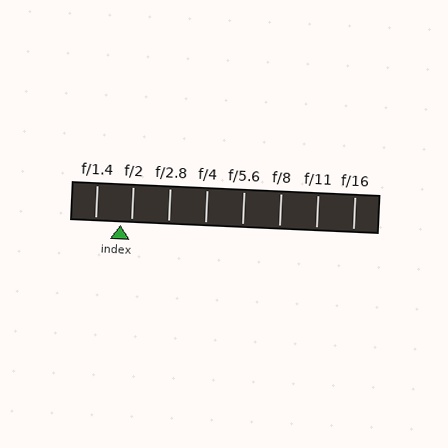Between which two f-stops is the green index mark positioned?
The index mark is between f/1.4 and f/2.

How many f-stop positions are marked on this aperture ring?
There are 8 f-stop positions marked.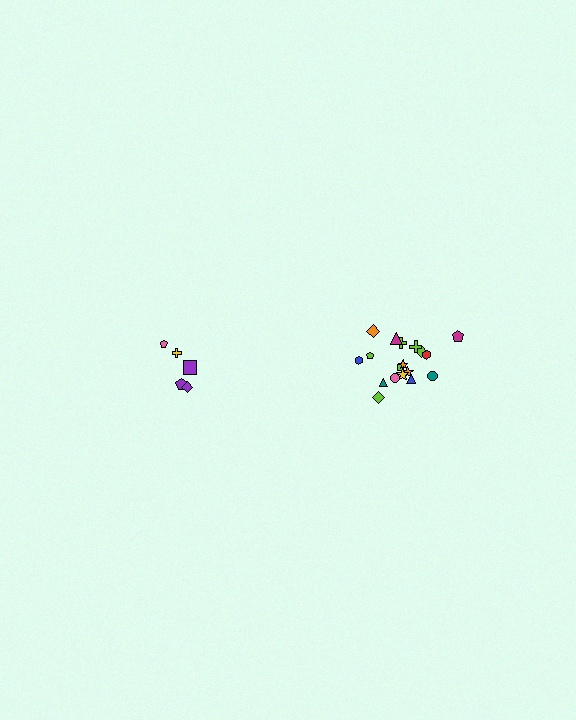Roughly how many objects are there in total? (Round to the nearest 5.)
Roughly 25 objects in total.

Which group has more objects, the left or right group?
The right group.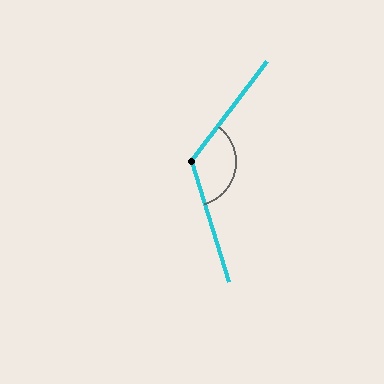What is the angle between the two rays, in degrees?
Approximately 126 degrees.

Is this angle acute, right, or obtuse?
It is obtuse.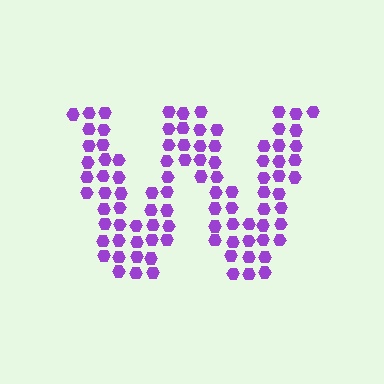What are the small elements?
The small elements are hexagons.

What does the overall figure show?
The overall figure shows the letter W.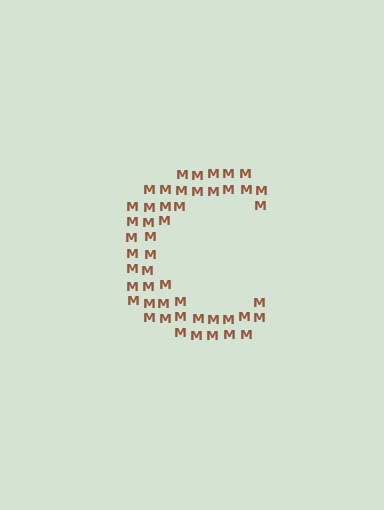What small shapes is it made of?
It is made of small letter M's.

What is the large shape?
The large shape is the letter C.